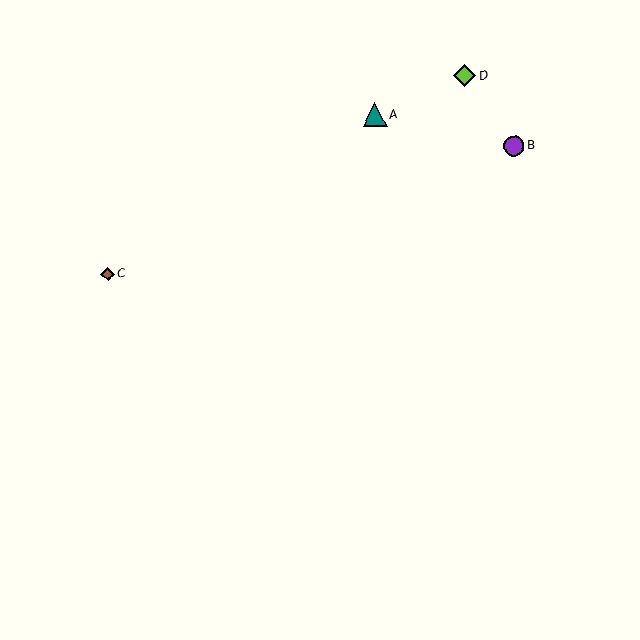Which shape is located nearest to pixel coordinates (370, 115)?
The teal triangle (labeled A) at (374, 115) is nearest to that location.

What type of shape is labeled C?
Shape C is a brown diamond.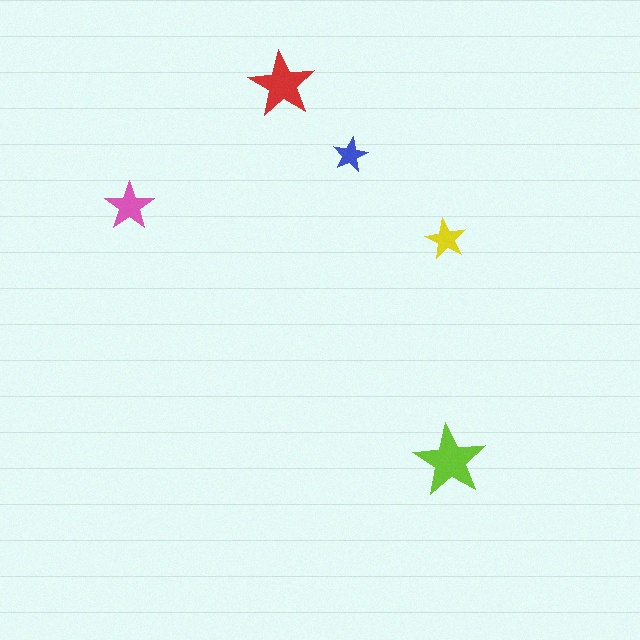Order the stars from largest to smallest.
the lime one, the red one, the pink one, the yellow one, the blue one.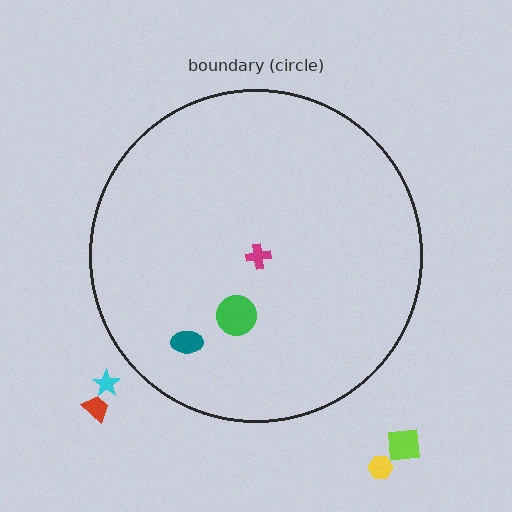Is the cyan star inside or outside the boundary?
Outside.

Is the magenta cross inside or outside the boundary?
Inside.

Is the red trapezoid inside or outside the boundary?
Outside.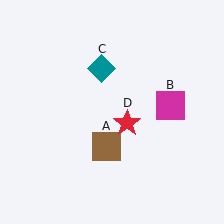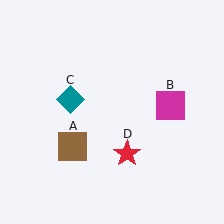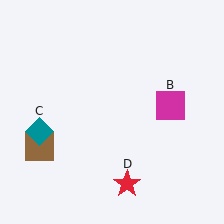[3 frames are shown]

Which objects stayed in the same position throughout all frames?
Magenta square (object B) remained stationary.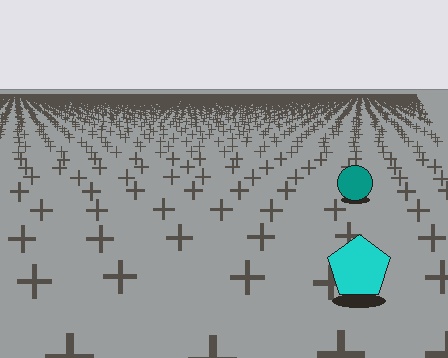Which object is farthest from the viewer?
The teal circle is farthest from the viewer. It appears smaller and the ground texture around it is denser.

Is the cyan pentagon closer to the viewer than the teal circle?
Yes. The cyan pentagon is closer — you can tell from the texture gradient: the ground texture is coarser near it.